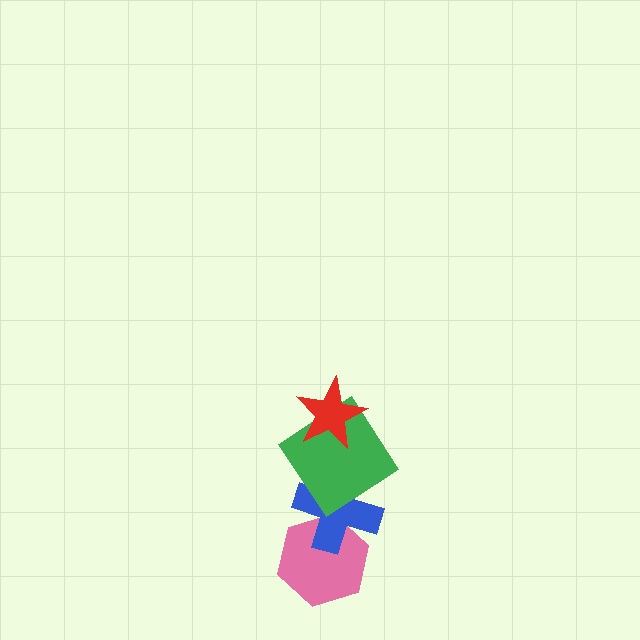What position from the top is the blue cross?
The blue cross is 3rd from the top.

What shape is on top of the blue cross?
The green diamond is on top of the blue cross.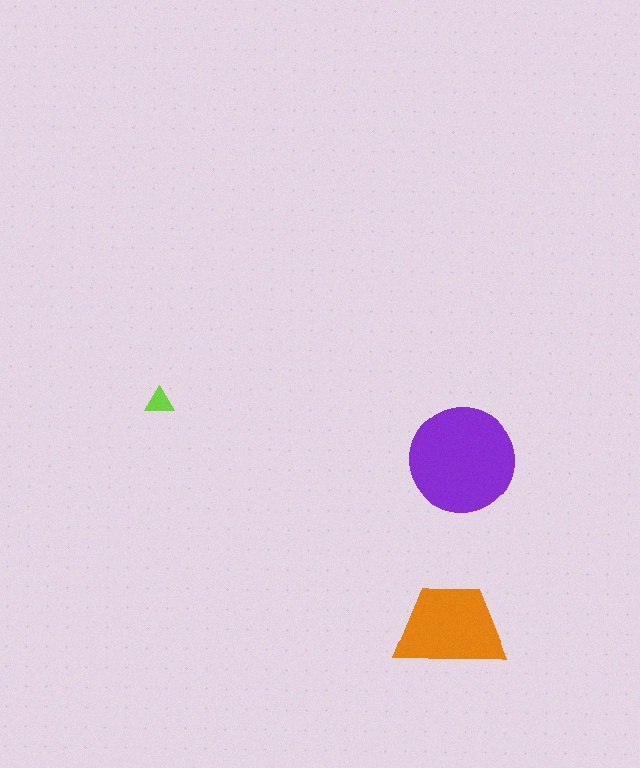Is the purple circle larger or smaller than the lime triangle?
Larger.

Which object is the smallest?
The lime triangle.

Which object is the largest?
The purple circle.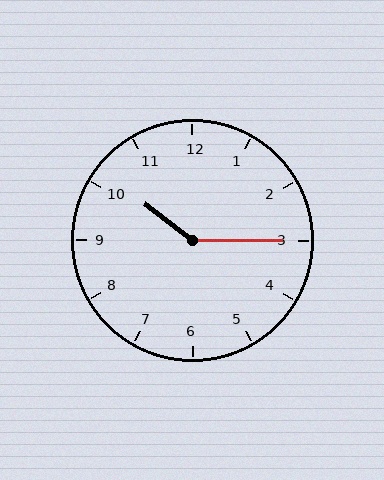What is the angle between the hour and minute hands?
Approximately 142 degrees.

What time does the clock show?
10:15.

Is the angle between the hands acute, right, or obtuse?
It is obtuse.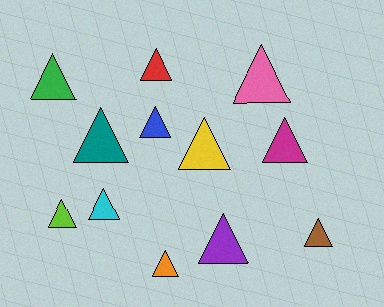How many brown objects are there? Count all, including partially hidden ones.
There is 1 brown object.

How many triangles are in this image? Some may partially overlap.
There are 12 triangles.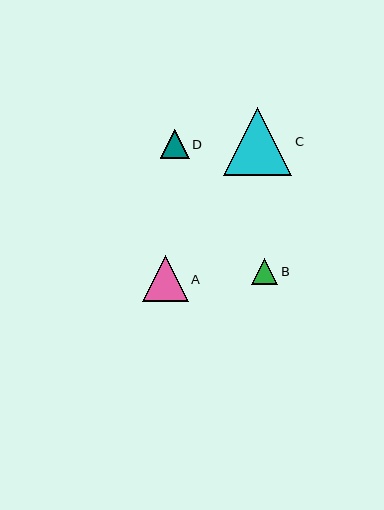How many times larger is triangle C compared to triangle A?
Triangle C is approximately 1.5 times the size of triangle A.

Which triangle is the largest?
Triangle C is the largest with a size of approximately 68 pixels.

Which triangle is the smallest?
Triangle B is the smallest with a size of approximately 26 pixels.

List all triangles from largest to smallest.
From largest to smallest: C, A, D, B.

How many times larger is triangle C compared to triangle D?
Triangle C is approximately 2.4 times the size of triangle D.